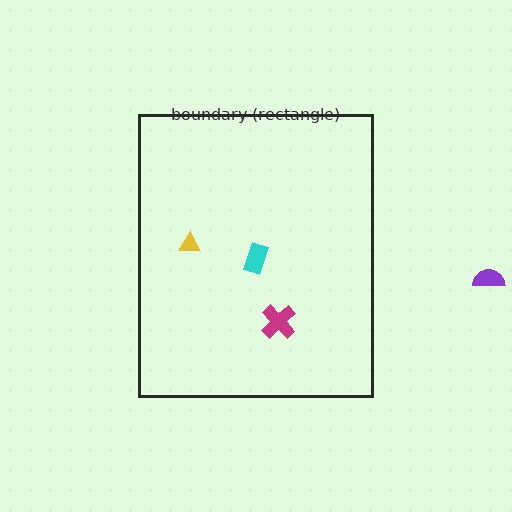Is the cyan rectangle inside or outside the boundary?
Inside.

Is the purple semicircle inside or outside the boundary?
Outside.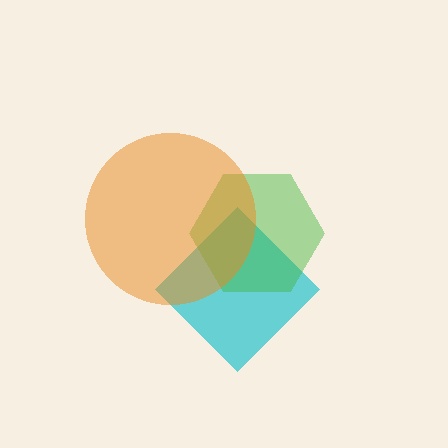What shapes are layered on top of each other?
The layered shapes are: a cyan diamond, a green hexagon, an orange circle.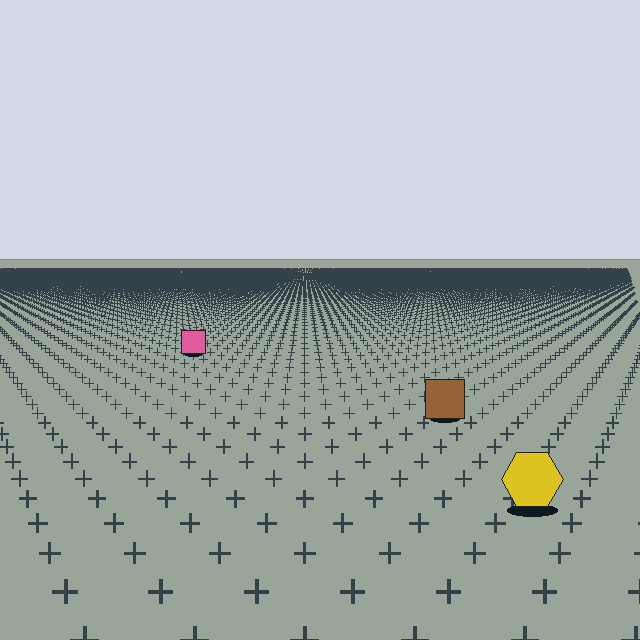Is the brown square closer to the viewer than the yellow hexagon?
No. The yellow hexagon is closer — you can tell from the texture gradient: the ground texture is coarser near it.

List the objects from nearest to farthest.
From nearest to farthest: the yellow hexagon, the brown square, the pink square.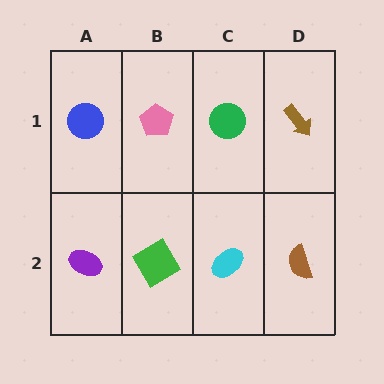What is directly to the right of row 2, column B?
A cyan ellipse.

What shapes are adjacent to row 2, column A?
A blue circle (row 1, column A), a green diamond (row 2, column B).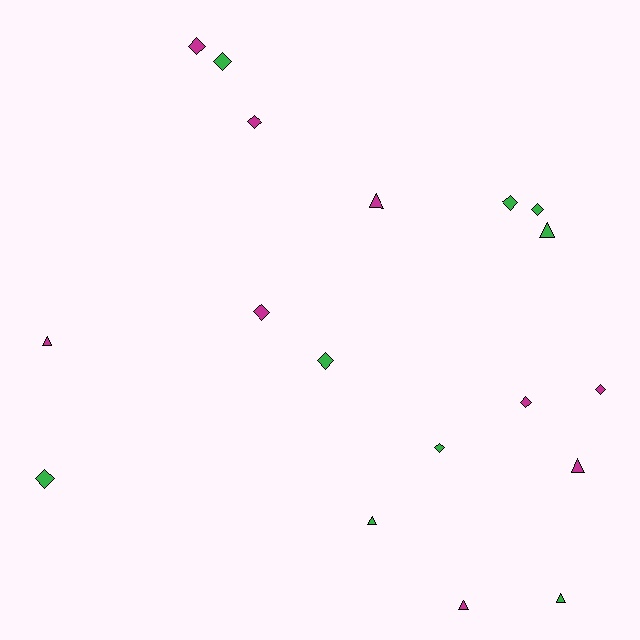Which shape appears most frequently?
Diamond, with 11 objects.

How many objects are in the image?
There are 18 objects.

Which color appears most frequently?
Magenta, with 9 objects.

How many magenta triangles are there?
There are 4 magenta triangles.